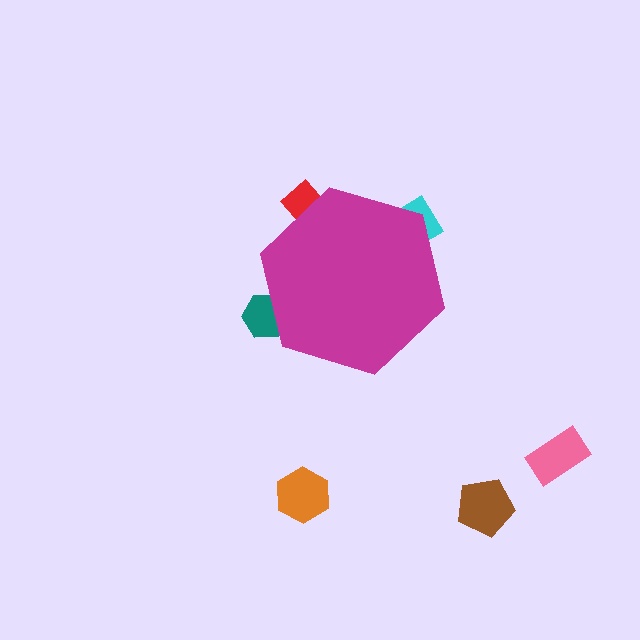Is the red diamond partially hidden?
Yes, the red diamond is partially hidden behind the magenta hexagon.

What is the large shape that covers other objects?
A magenta hexagon.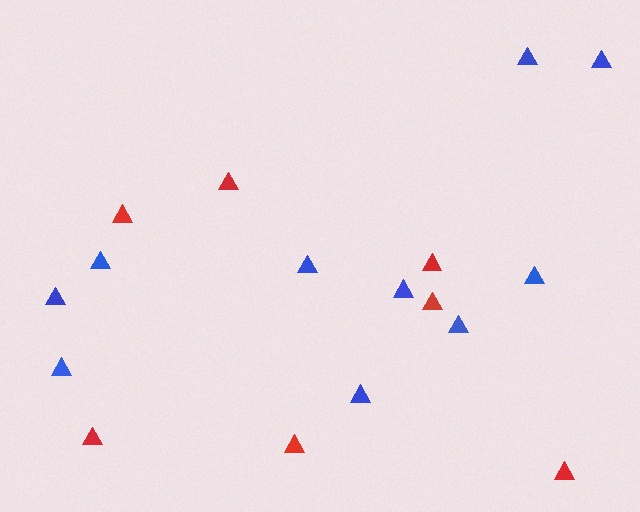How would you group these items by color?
There are 2 groups: one group of red triangles (7) and one group of blue triangles (10).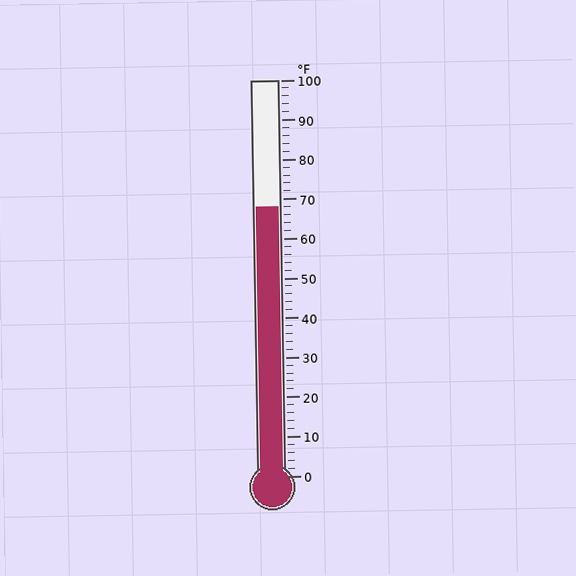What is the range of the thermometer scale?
The thermometer scale ranges from 0°F to 100°F.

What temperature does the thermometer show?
The thermometer shows approximately 68°F.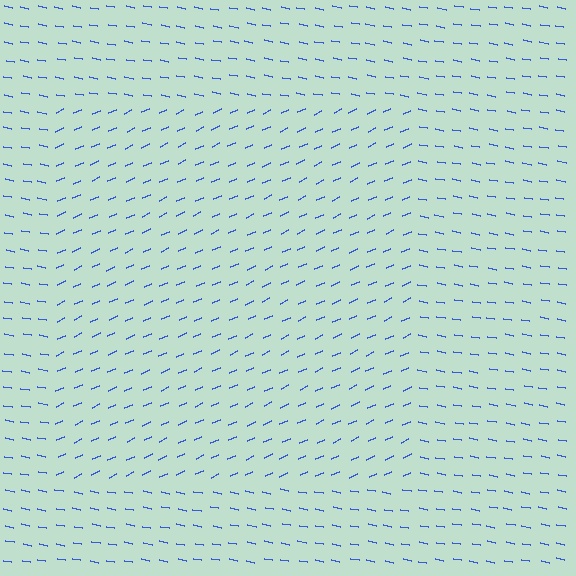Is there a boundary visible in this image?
Yes, there is a texture boundary formed by a change in line orientation.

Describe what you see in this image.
The image is filled with small blue line segments. A rectangle region in the image has lines oriented differently from the surrounding lines, creating a visible texture boundary.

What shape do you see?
I see a rectangle.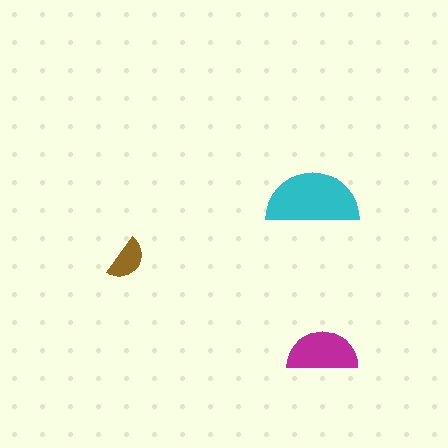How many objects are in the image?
There are 3 objects in the image.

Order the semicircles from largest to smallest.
the cyan one, the magenta one, the brown one.